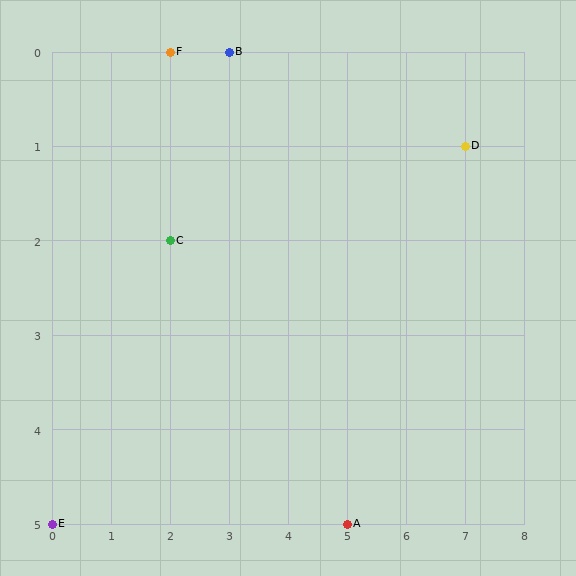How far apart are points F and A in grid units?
Points F and A are 3 columns and 5 rows apart (about 5.8 grid units diagonally).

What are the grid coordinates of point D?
Point D is at grid coordinates (7, 1).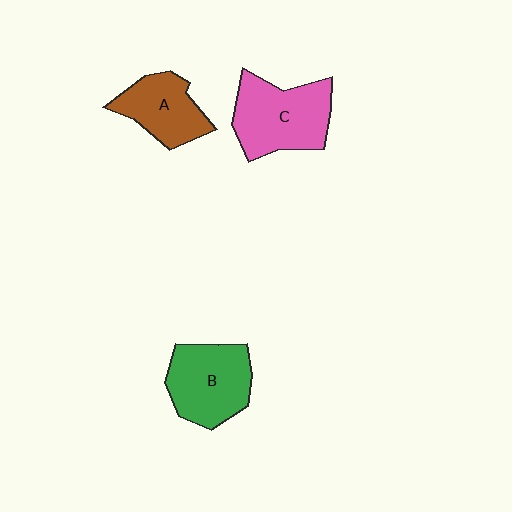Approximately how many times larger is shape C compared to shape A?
Approximately 1.4 times.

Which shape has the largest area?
Shape C (pink).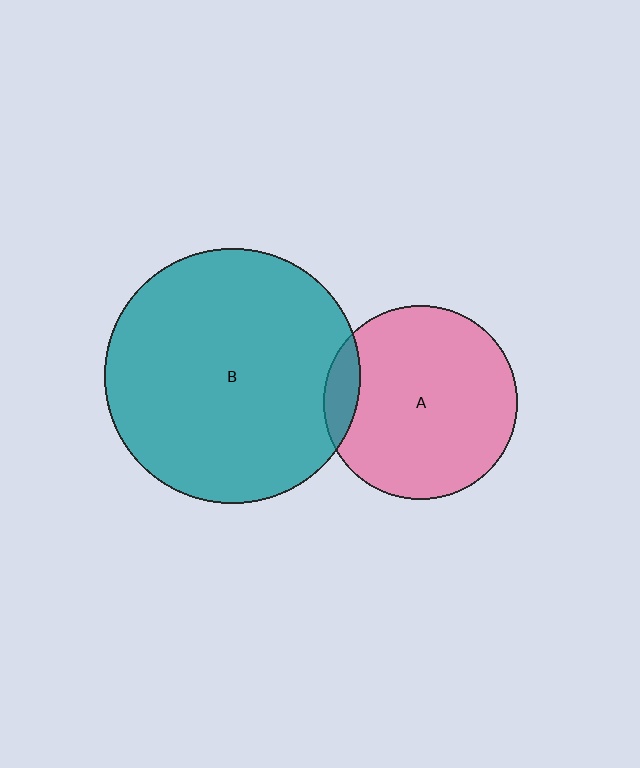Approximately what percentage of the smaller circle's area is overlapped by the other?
Approximately 10%.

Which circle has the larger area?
Circle B (teal).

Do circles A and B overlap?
Yes.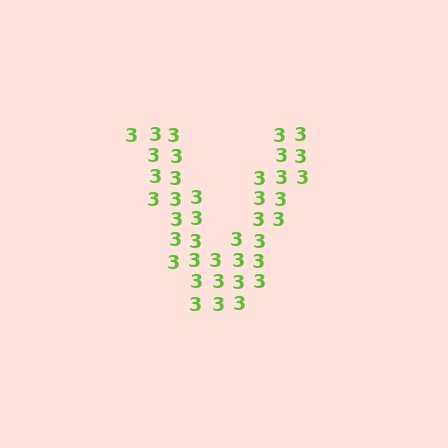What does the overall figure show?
The overall figure shows the letter V.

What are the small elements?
The small elements are digit 3's.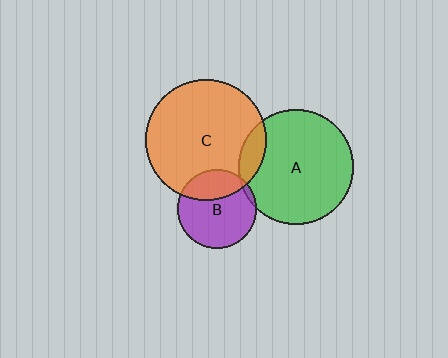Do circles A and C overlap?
Yes.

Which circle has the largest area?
Circle C (orange).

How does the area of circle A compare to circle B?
Approximately 2.1 times.